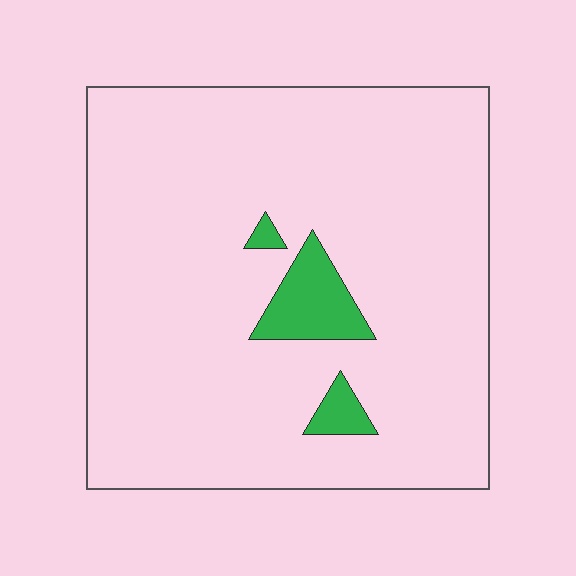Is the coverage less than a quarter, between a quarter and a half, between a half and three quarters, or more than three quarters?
Less than a quarter.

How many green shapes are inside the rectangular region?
3.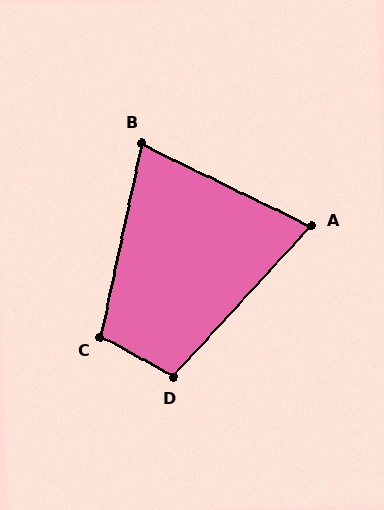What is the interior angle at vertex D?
Approximately 104 degrees (obtuse).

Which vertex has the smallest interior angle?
A, at approximately 73 degrees.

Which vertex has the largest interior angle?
C, at approximately 107 degrees.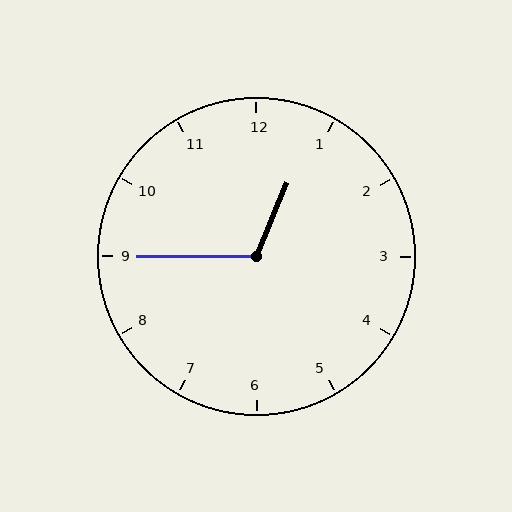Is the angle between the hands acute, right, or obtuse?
It is obtuse.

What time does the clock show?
12:45.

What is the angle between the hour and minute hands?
Approximately 112 degrees.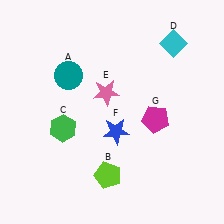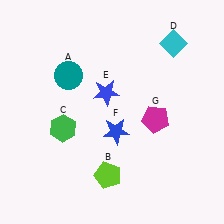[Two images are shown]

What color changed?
The star (E) changed from pink in Image 1 to blue in Image 2.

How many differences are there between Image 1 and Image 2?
There is 1 difference between the two images.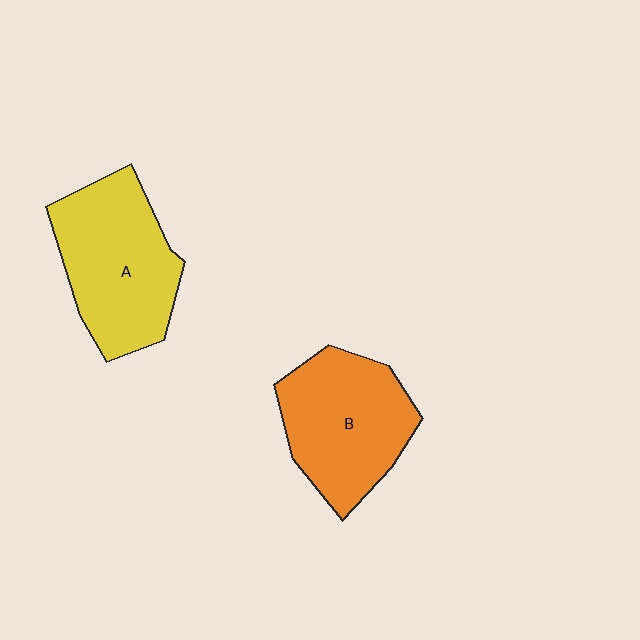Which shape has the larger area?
Shape A (yellow).